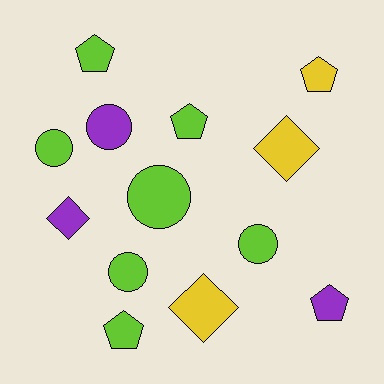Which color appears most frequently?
Lime, with 7 objects.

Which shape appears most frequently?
Pentagon, with 5 objects.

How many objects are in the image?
There are 13 objects.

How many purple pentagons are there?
There is 1 purple pentagon.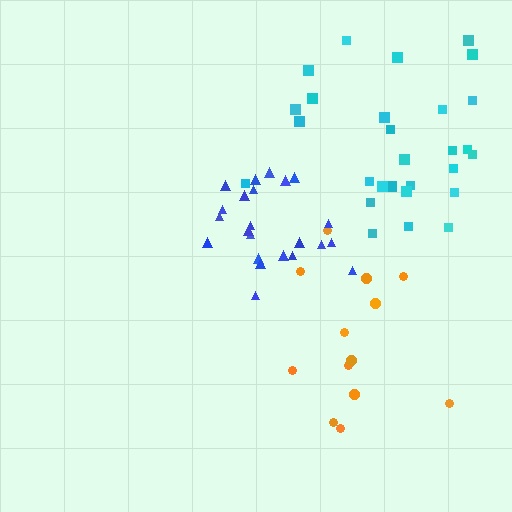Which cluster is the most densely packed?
Blue.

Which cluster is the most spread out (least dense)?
Orange.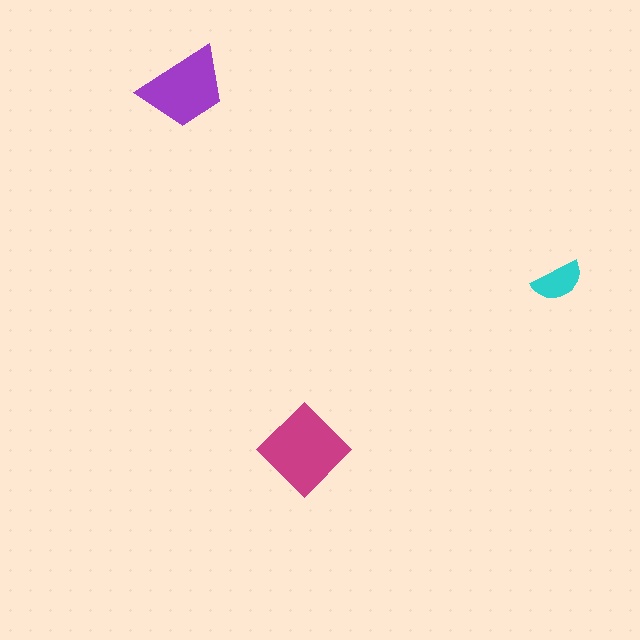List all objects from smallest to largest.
The cyan semicircle, the purple trapezoid, the magenta diamond.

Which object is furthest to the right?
The cyan semicircle is rightmost.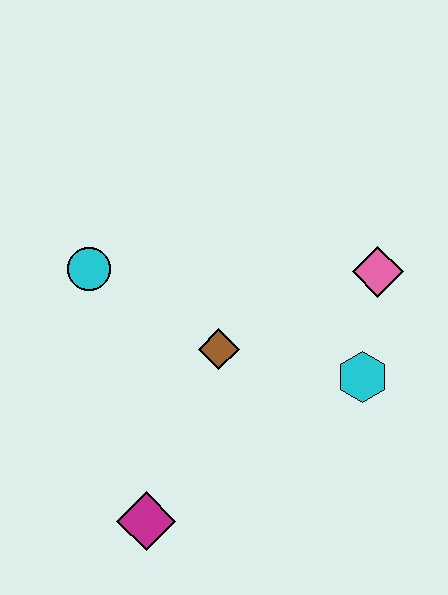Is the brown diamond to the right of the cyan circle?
Yes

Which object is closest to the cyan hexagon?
The pink diamond is closest to the cyan hexagon.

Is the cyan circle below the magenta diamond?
No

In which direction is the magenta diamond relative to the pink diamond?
The magenta diamond is below the pink diamond.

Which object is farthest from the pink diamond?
The magenta diamond is farthest from the pink diamond.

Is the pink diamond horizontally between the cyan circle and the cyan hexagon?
No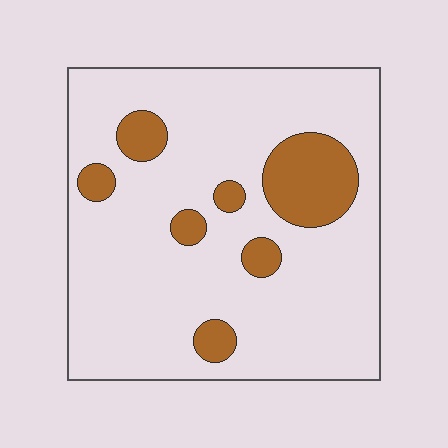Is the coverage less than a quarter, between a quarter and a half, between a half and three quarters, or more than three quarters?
Less than a quarter.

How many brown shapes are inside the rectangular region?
7.